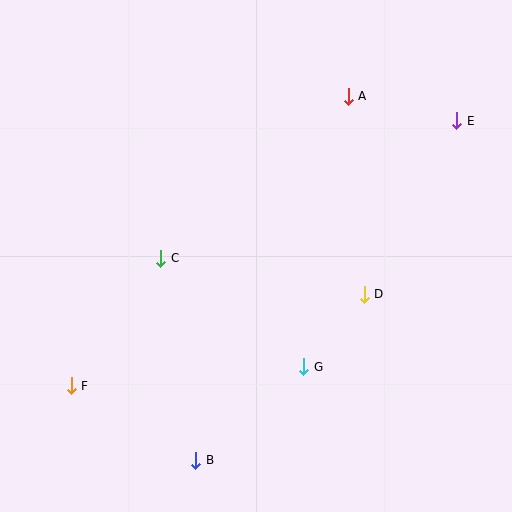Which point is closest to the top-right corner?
Point E is closest to the top-right corner.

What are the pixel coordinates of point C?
Point C is at (161, 258).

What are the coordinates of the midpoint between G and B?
The midpoint between G and B is at (250, 414).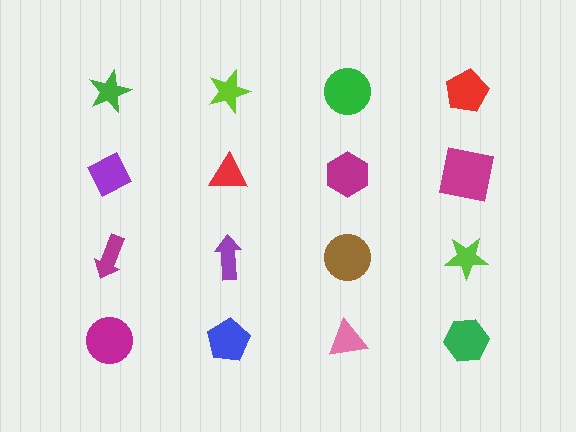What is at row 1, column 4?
A red pentagon.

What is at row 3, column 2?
A purple arrow.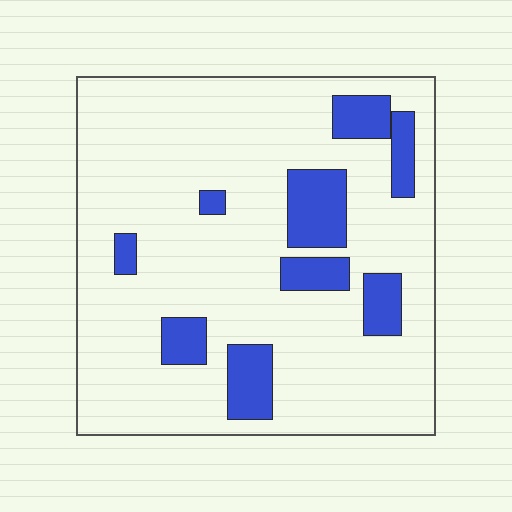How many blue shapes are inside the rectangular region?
9.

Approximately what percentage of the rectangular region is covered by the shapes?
Approximately 15%.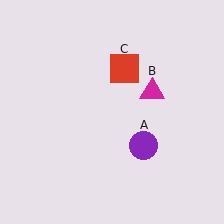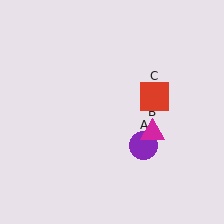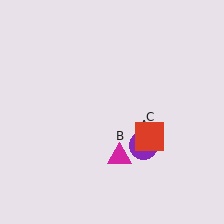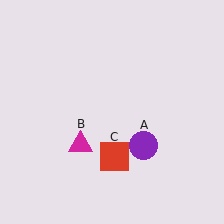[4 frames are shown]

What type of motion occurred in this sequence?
The magenta triangle (object B), red square (object C) rotated clockwise around the center of the scene.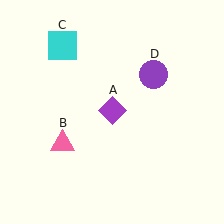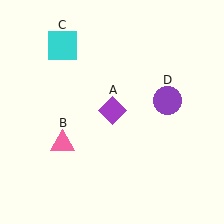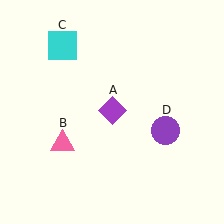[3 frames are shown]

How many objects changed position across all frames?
1 object changed position: purple circle (object D).